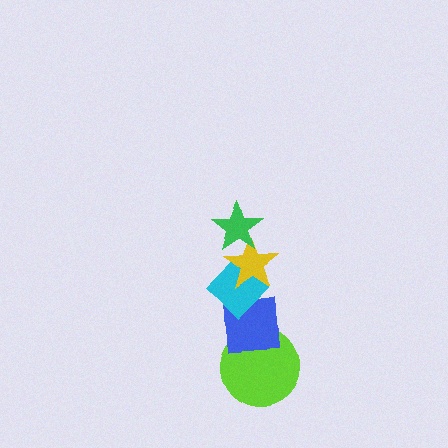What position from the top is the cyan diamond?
The cyan diamond is 3rd from the top.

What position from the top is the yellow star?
The yellow star is 2nd from the top.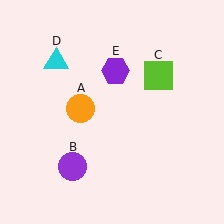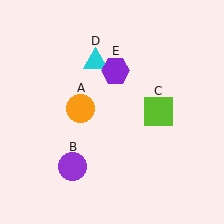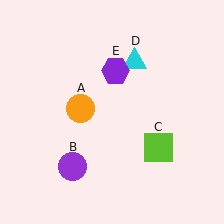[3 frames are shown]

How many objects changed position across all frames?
2 objects changed position: lime square (object C), cyan triangle (object D).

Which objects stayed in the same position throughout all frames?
Orange circle (object A) and purple circle (object B) and purple hexagon (object E) remained stationary.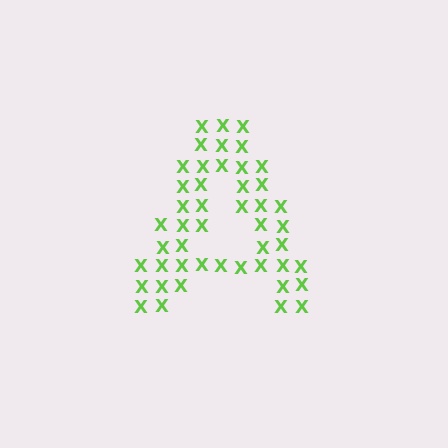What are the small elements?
The small elements are letter X's.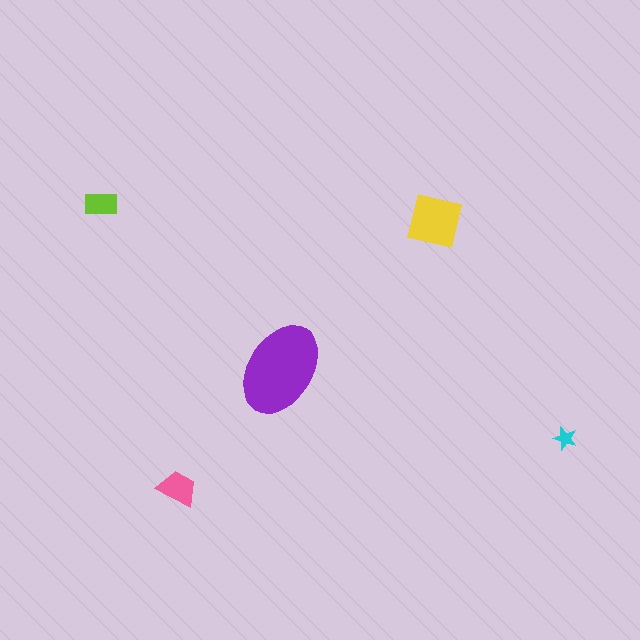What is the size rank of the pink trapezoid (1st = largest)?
3rd.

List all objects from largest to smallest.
The purple ellipse, the yellow square, the pink trapezoid, the lime rectangle, the cyan star.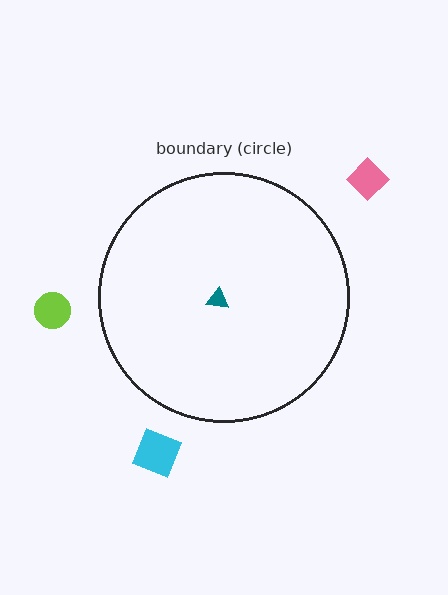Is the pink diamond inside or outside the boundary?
Outside.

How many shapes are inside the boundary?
1 inside, 3 outside.